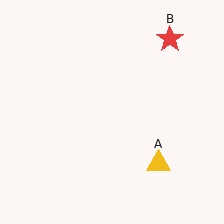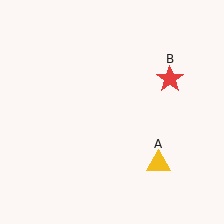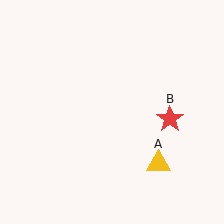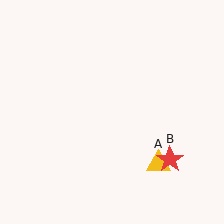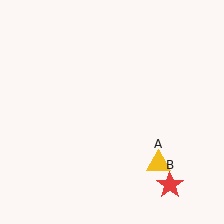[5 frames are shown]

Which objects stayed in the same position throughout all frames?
Yellow triangle (object A) remained stationary.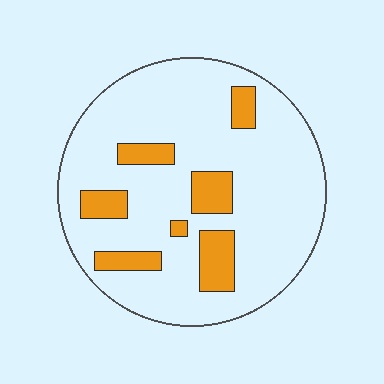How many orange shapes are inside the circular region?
7.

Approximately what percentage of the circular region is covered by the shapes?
Approximately 15%.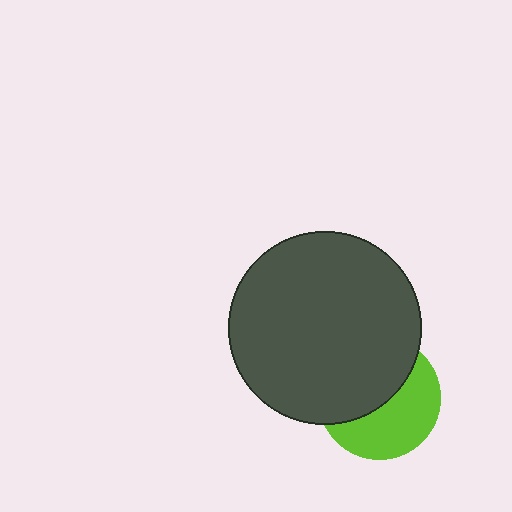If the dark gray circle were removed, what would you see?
You would see the complete lime circle.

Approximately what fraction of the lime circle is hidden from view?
Roughly 51% of the lime circle is hidden behind the dark gray circle.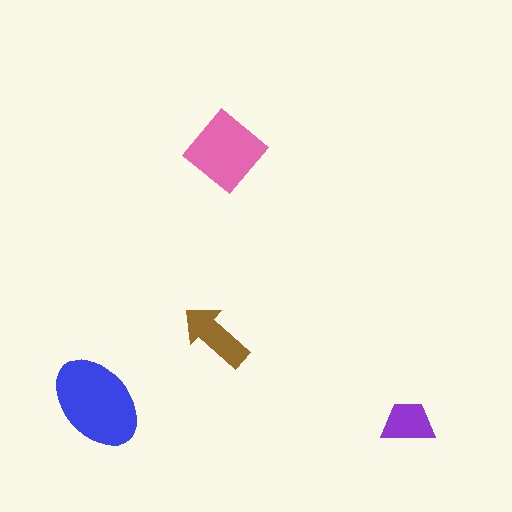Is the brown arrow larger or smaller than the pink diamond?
Smaller.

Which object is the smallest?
The purple trapezoid.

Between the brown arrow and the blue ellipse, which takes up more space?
The blue ellipse.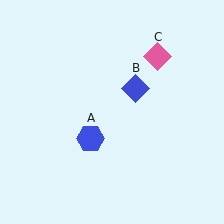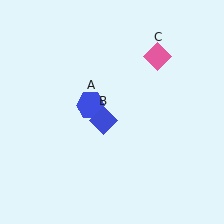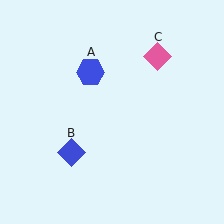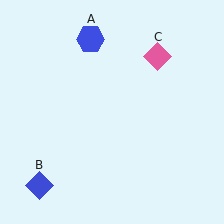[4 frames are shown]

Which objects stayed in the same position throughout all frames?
Pink diamond (object C) remained stationary.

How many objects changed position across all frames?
2 objects changed position: blue hexagon (object A), blue diamond (object B).